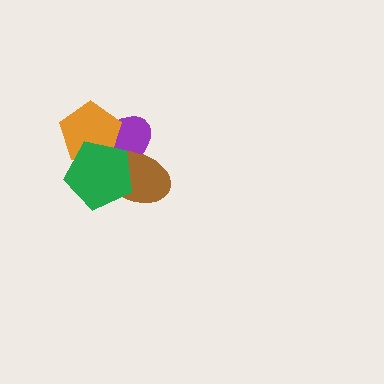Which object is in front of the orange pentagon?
The green pentagon is in front of the orange pentagon.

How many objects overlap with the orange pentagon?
2 objects overlap with the orange pentagon.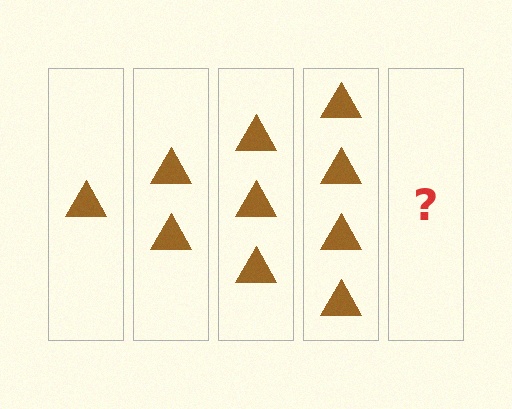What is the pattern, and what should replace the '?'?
The pattern is that each step adds one more triangle. The '?' should be 5 triangles.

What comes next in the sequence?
The next element should be 5 triangles.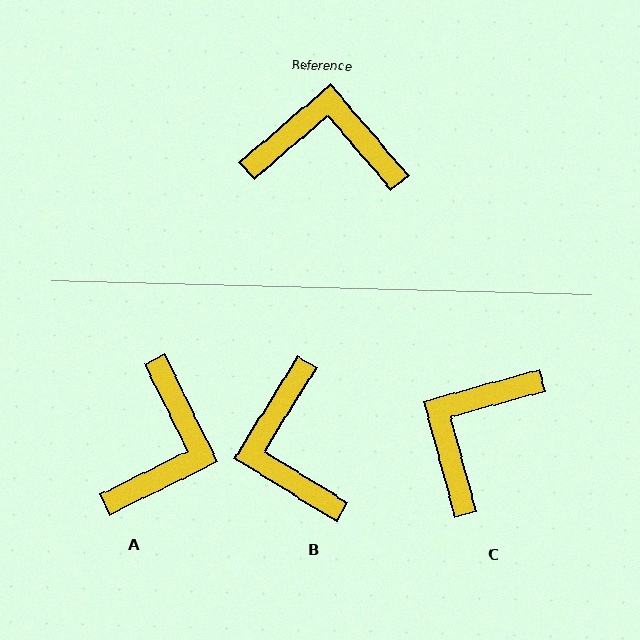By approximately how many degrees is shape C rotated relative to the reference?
Approximately 65 degrees counter-clockwise.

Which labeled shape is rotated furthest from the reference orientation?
B, about 108 degrees away.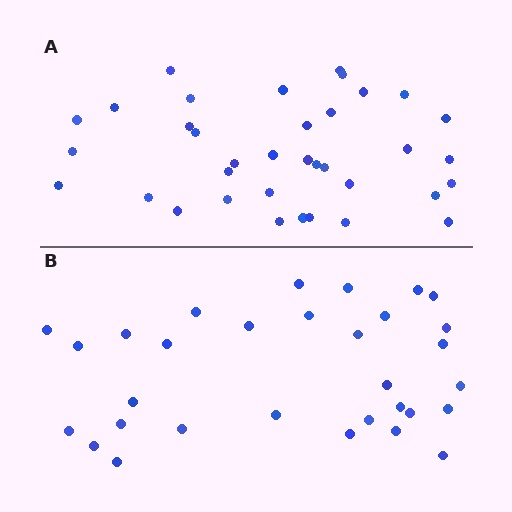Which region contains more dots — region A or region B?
Region A (the top region) has more dots.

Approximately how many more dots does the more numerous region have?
Region A has about 5 more dots than region B.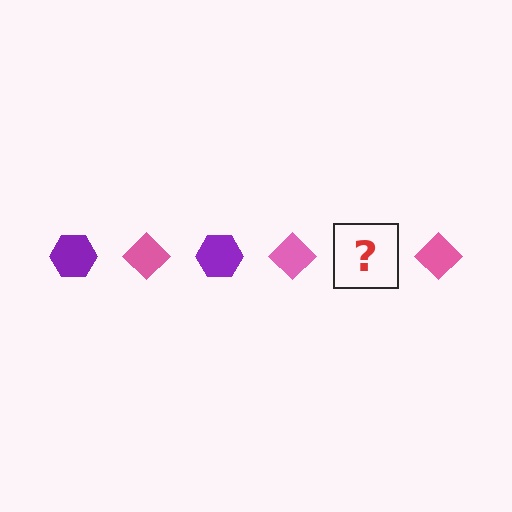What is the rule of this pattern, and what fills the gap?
The rule is that the pattern alternates between purple hexagon and pink diamond. The gap should be filled with a purple hexagon.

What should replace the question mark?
The question mark should be replaced with a purple hexagon.